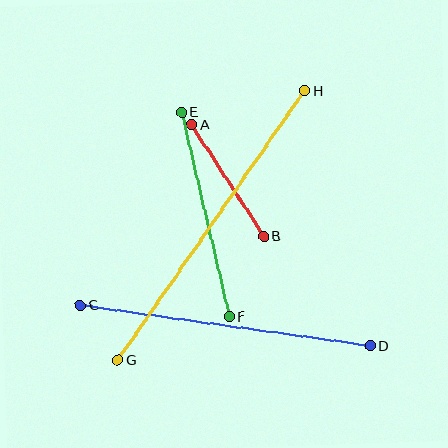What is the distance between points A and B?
The distance is approximately 133 pixels.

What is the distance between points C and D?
The distance is approximately 293 pixels.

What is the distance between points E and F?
The distance is approximately 210 pixels.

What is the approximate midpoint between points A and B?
The midpoint is at approximately (228, 181) pixels.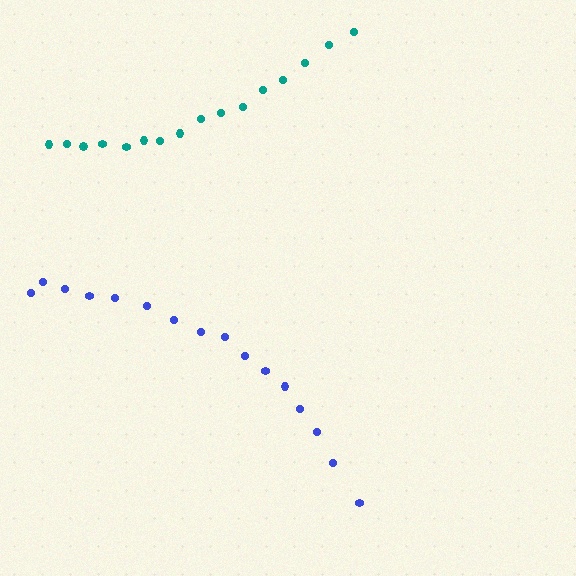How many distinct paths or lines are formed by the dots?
There are 2 distinct paths.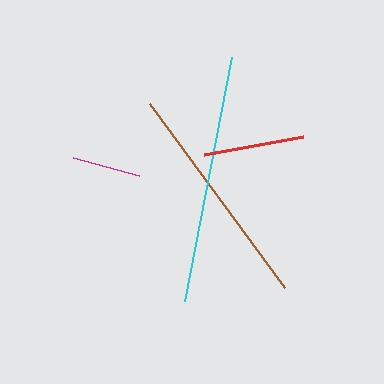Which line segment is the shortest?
The magenta line is the shortest at approximately 68 pixels.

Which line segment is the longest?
The cyan line is the longest at approximately 248 pixels.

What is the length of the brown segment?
The brown segment is approximately 228 pixels long.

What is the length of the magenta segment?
The magenta segment is approximately 68 pixels long.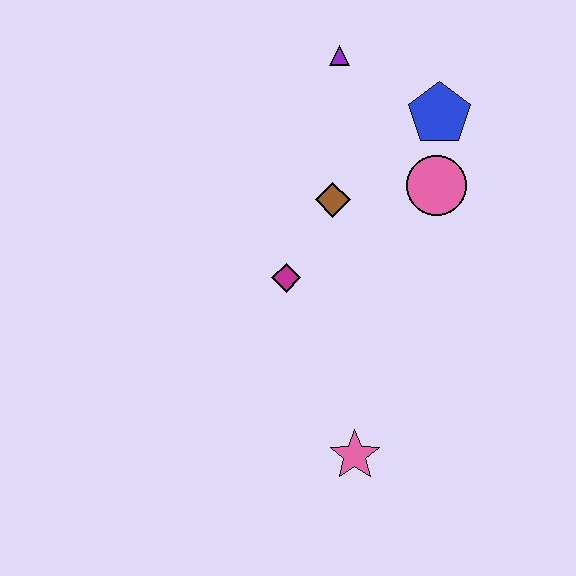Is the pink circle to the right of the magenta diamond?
Yes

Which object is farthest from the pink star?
The purple triangle is farthest from the pink star.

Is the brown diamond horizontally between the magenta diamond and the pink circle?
Yes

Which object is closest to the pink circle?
The blue pentagon is closest to the pink circle.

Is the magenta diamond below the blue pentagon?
Yes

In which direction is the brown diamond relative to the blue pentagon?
The brown diamond is to the left of the blue pentagon.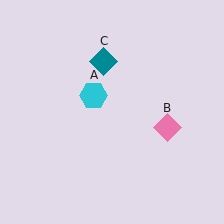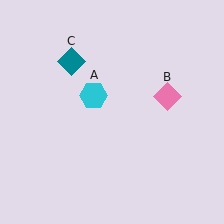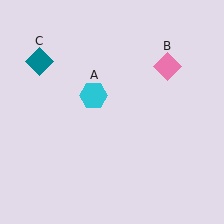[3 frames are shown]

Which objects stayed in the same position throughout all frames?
Cyan hexagon (object A) remained stationary.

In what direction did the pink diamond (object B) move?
The pink diamond (object B) moved up.